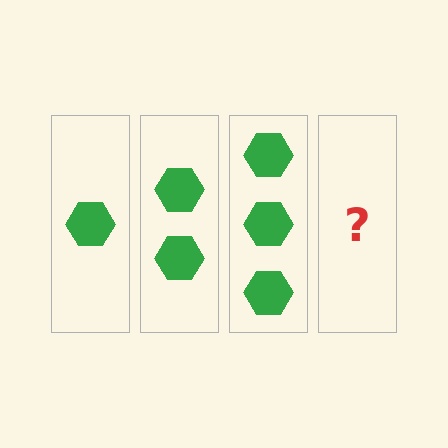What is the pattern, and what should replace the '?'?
The pattern is that each step adds one more hexagon. The '?' should be 4 hexagons.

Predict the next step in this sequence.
The next step is 4 hexagons.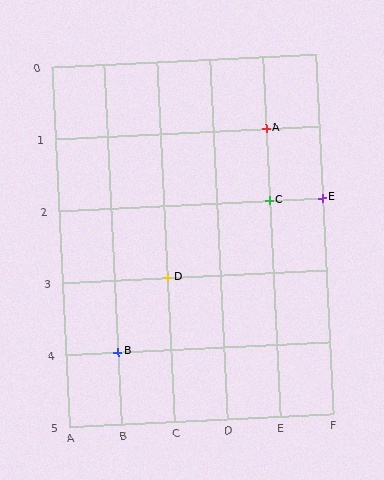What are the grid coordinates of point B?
Point B is at grid coordinates (B, 4).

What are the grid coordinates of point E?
Point E is at grid coordinates (F, 2).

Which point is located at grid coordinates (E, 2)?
Point C is at (E, 2).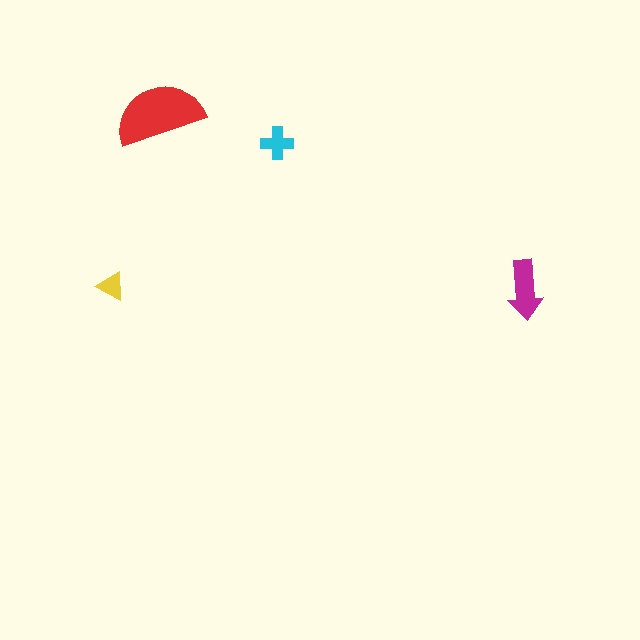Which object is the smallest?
The yellow triangle.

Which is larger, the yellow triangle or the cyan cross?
The cyan cross.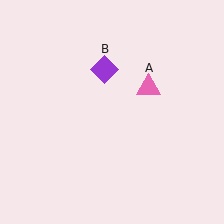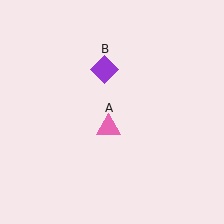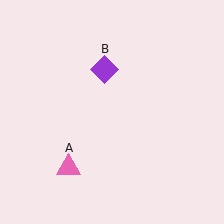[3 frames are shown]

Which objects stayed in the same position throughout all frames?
Purple diamond (object B) remained stationary.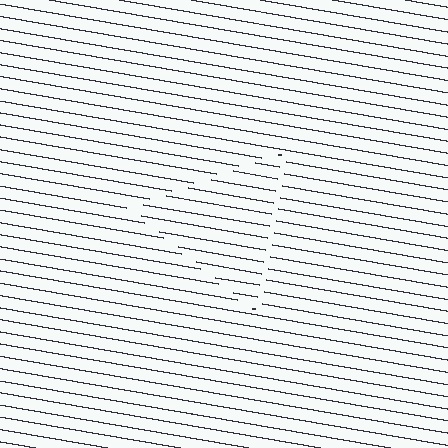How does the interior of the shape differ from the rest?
The interior of the shape contains the same grating, shifted by half a period — the contour is defined by the phase discontinuity where line-ends from the inner and outer gratings abut.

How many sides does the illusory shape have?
3 sides — the line-ends trace a triangle.